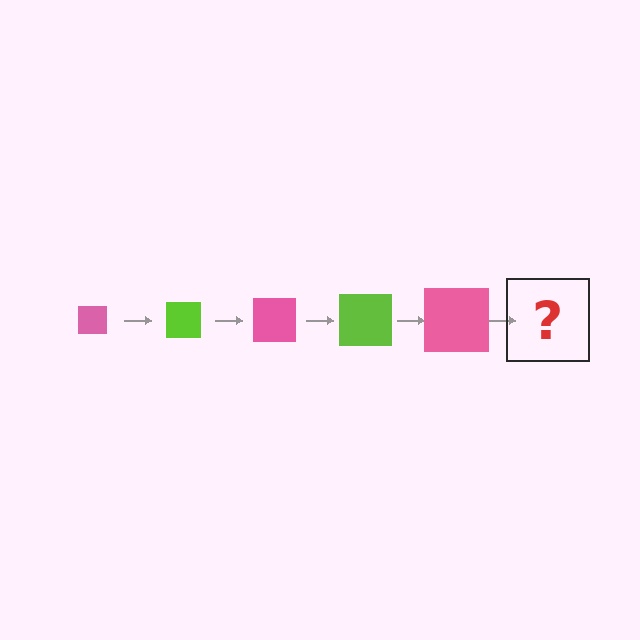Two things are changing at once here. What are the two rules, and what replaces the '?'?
The two rules are that the square grows larger each step and the color cycles through pink and lime. The '?' should be a lime square, larger than the previous one.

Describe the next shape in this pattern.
It should be a lime square, larger than the previous one.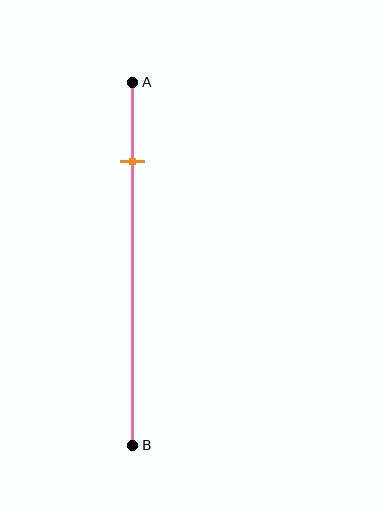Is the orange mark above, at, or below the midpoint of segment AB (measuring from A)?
The orange mark is above the midpoint of segment AB.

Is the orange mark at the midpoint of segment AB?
No, the mark is at about 20% from A, not at the 50% midpoint.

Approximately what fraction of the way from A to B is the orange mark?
The orange mark is approximately 20% of the way from A to B.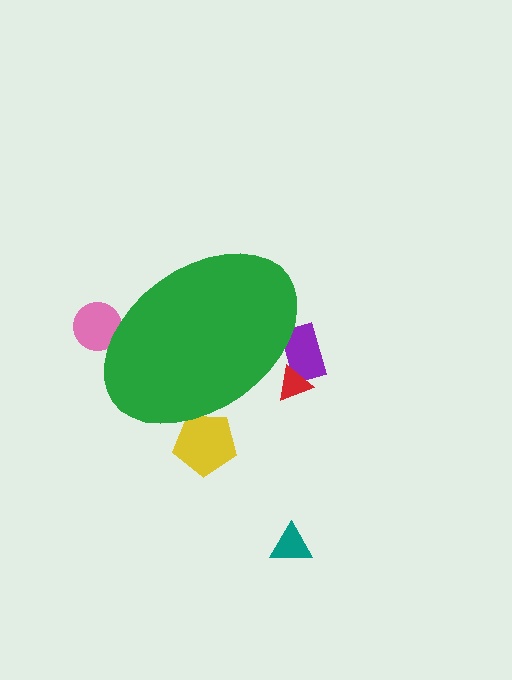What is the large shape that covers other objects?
A green ellipse.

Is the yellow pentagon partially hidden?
Yes, the yellow pentagon is partially hidden behind the green ellipse.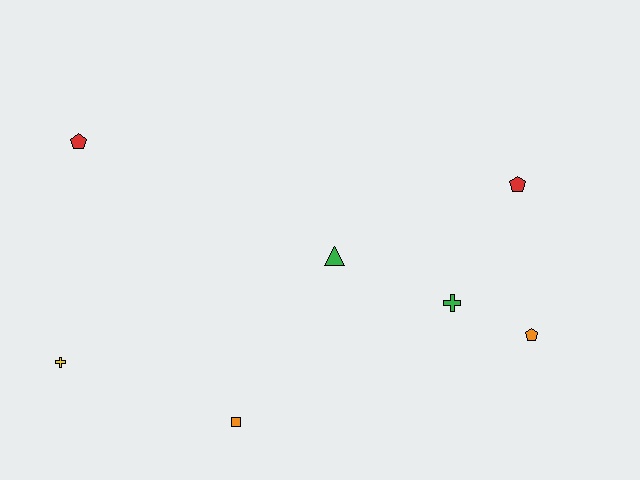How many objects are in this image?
There are 7 objects.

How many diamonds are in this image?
There are no diamonds.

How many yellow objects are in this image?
There is 1 yellow object.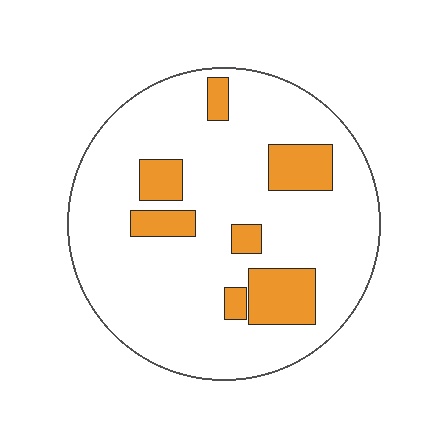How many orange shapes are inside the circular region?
7.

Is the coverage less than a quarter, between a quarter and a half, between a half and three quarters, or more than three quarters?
Less than a quarter.